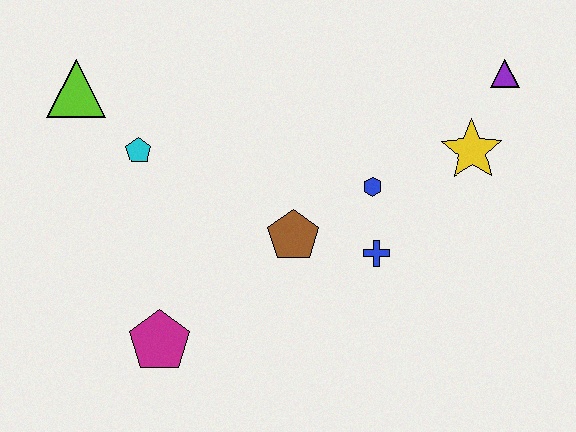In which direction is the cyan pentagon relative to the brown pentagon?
The cyan pentagon is to the left of the brown pentagon.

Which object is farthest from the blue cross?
The lime triangle is farthest from the blue cross.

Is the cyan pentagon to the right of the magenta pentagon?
No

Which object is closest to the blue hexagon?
The blue cross is closest to the blue hexagon.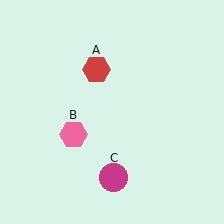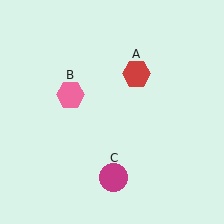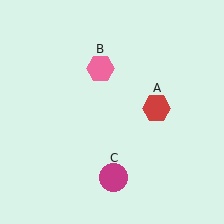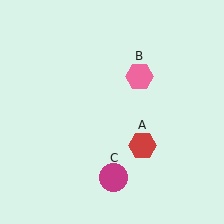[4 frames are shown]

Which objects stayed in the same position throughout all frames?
Magenta circle (object C) remained stationary.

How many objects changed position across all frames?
2 objects changed position: red hexagon (object A), pink hexagon (object B).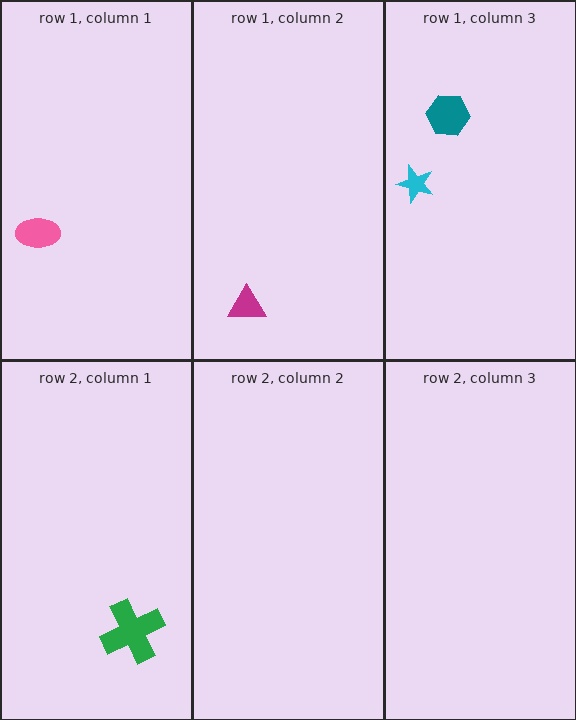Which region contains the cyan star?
The row 1, column 3 region.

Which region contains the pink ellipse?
The row 1, column 1 region.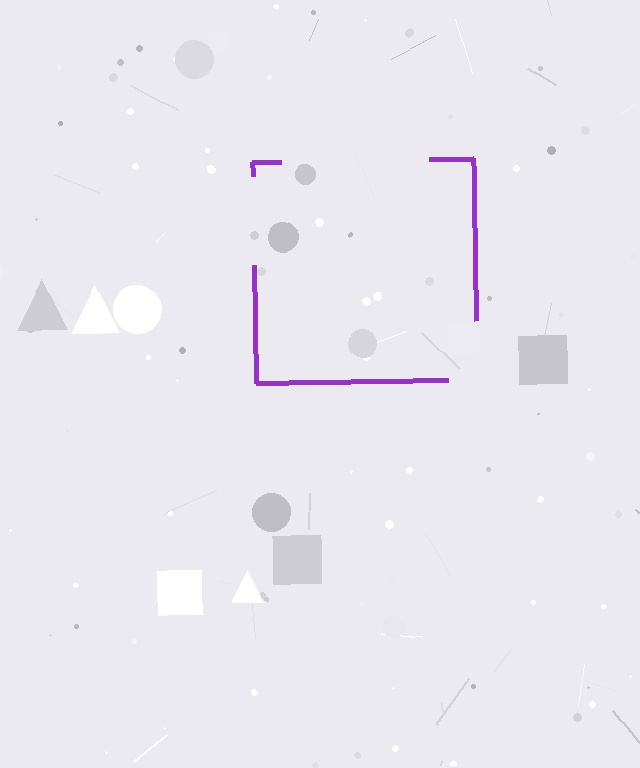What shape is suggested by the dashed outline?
The dashed outline suggests a square.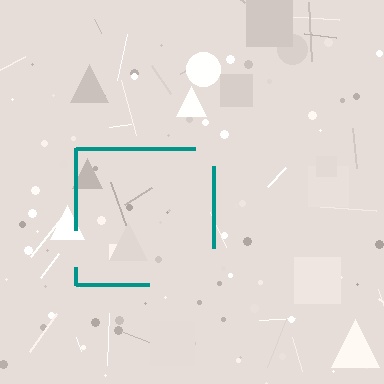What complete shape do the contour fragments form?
The contour fragments form a square.